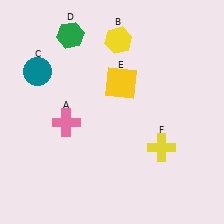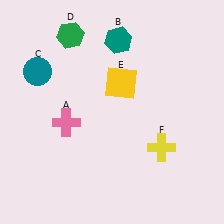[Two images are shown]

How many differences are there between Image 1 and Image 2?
There is 1 difference between the two images.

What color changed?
The hexagon (B) changed from yellow in Image 1 to teal in Image 2.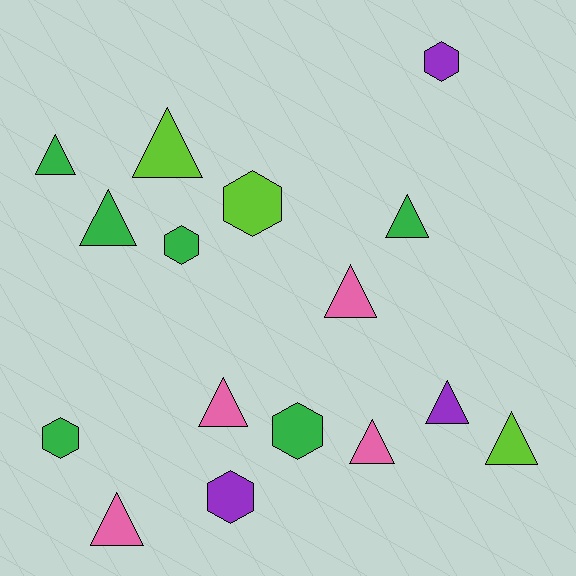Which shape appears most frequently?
Triangle, with 10 objects.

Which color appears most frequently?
Green, with 6 objects.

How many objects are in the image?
There are 16 objects.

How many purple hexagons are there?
There are 2 purple hexagons.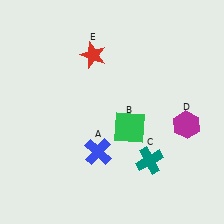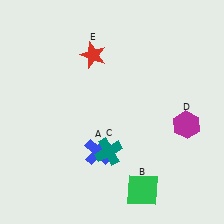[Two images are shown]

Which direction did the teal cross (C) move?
The teal cross (C) moved left.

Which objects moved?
The objects that moved are: the green square (B), the teal cross (C).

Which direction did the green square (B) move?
The green square (B) moved down.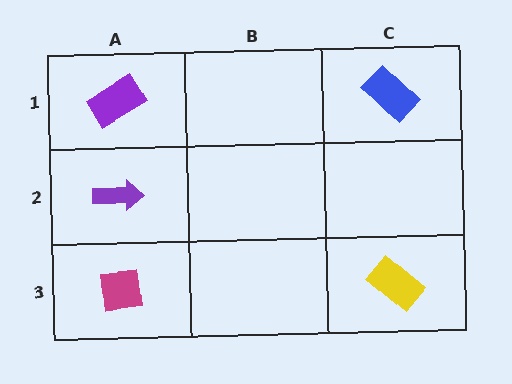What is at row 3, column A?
A magenta square.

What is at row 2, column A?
A purple arrow.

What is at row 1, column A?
A purple rectangle.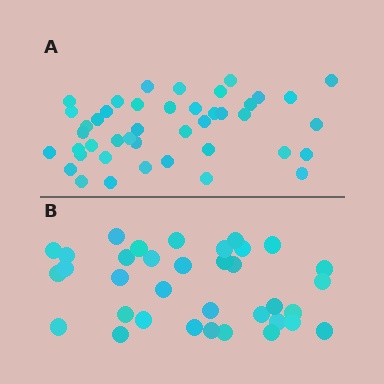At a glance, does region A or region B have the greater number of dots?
Region A (the top region) has more dots.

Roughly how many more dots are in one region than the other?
Region A has roughly 8 or so more dots than region B.